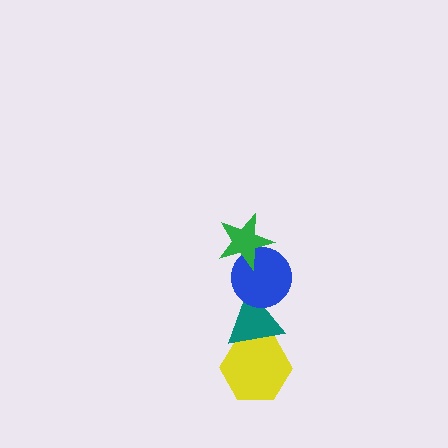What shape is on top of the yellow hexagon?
The teal triangle is on top of the yellow hexagon.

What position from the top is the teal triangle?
The teal triangle is 3rd from the top.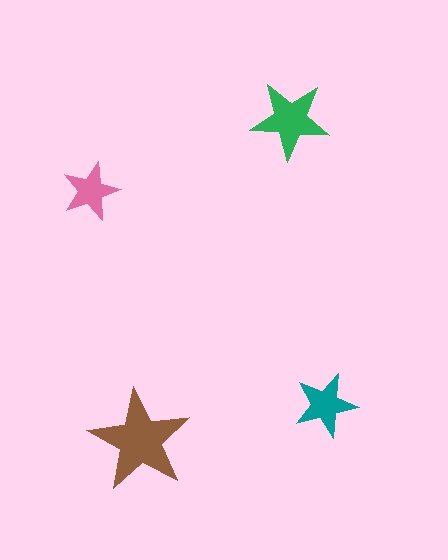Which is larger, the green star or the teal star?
The green one.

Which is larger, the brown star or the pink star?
The brown one.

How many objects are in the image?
There are 4 objects in the image.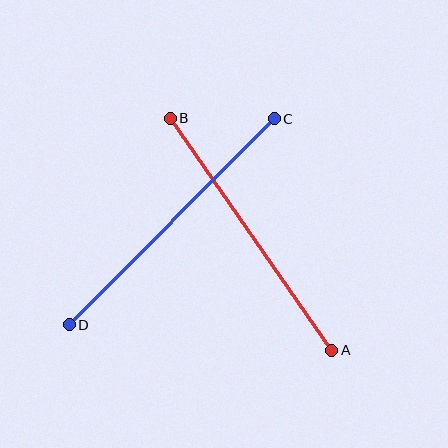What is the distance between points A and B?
The distance is approximately 283 pixels.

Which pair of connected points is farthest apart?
Points C and D are farthest apart.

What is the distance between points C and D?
The distance is approximately 290 pixels.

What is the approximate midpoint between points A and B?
The midpoint is at approximately (251, 234) pixels.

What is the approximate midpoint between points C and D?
The midpoint is at approximately (172, 222) pixels.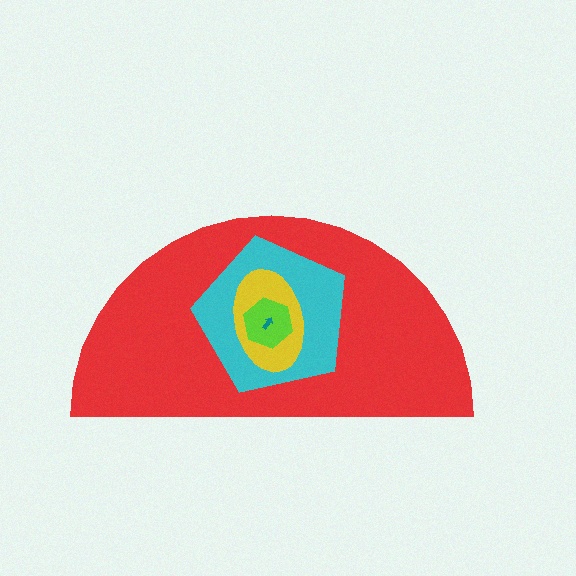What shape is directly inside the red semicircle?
The cyan pentagon.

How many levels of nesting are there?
5.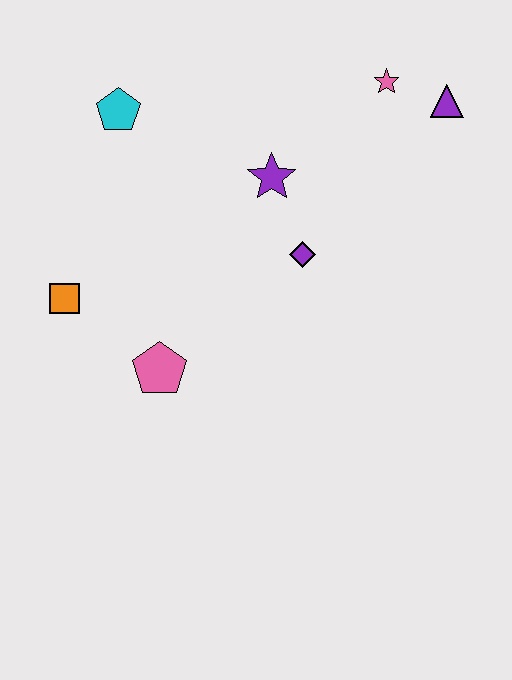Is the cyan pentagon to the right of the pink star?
No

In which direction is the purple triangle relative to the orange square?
The purple triangle is to the right of the orange square.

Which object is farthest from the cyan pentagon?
The purple triangle is farthest from the cyan pentagon.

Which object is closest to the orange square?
The pink pentagon is closest to the orange square.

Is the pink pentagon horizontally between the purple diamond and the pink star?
No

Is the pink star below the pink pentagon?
No